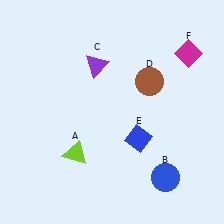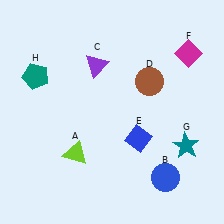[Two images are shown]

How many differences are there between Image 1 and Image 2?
There are 2 differences between the two images.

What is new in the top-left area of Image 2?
A teal pentagon (H) was added in the top-left area of Image 2.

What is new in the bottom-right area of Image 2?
A teal star (G) was added in the bottom-right area of Image 2.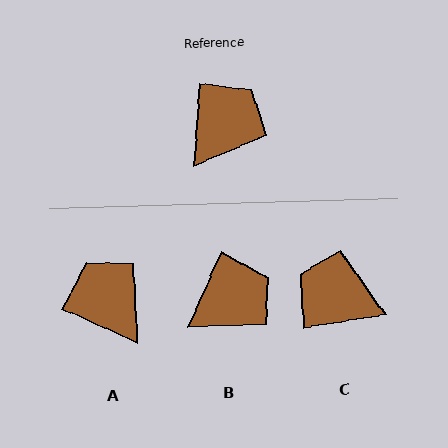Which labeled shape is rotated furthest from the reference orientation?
C, about 102 degrees away.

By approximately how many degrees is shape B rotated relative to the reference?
Approximately 20 degrees clockwise.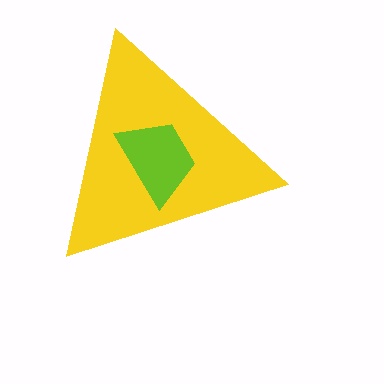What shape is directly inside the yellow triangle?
The lime trapezoid.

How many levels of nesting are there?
2.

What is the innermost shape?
The lime trapezoid.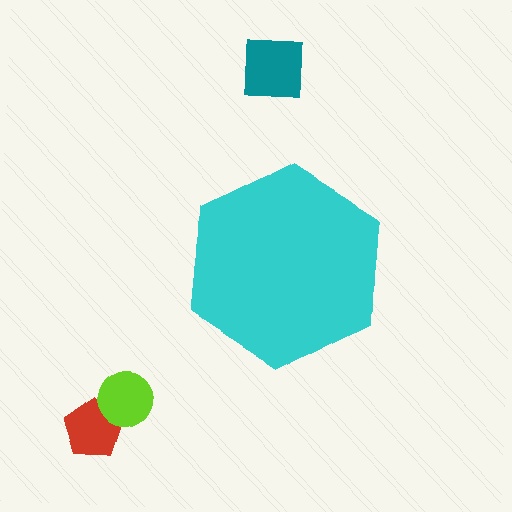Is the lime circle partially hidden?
No, the lime circle is fully visible.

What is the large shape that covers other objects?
A cyan hexagon.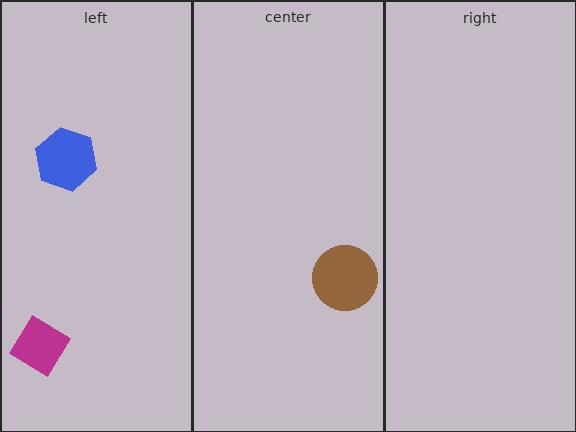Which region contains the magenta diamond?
The left region.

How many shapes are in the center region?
1.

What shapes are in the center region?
The brown circle.